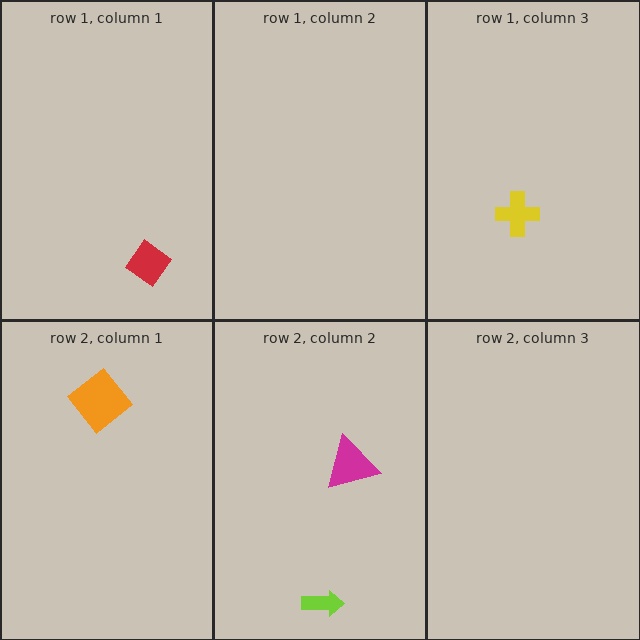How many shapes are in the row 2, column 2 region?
2.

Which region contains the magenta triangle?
The row 2, column 2 region.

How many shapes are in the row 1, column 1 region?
1.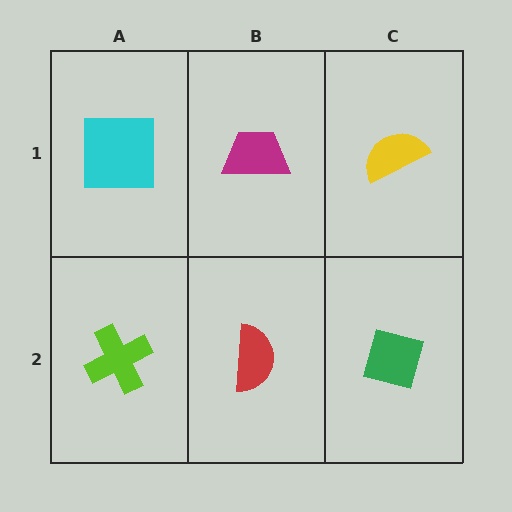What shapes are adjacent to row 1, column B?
A red semicircle (row 2, column B), a cyan square (row 1, column A), a yellow semicircle (row 1, column C).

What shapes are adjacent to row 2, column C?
A yellow semicircle (row 1, column C), a red semicircle (row 2, column B).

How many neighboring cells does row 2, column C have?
2.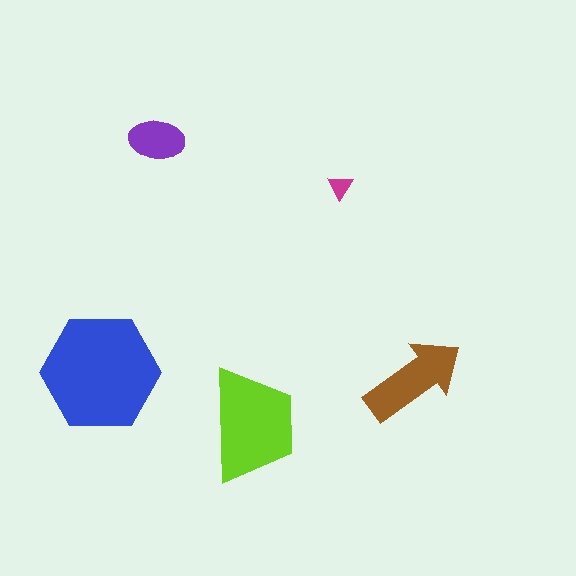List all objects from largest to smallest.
The blue hexagon, the lime trapezoid, the brown arrow, the purple ellipse, the magenta triangle.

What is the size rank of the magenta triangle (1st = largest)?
5th.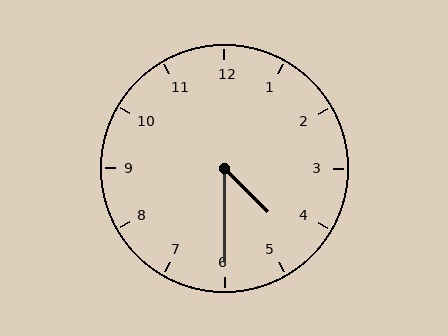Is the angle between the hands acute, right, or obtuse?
It is acute.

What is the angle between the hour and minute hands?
Approximately 45 degrees.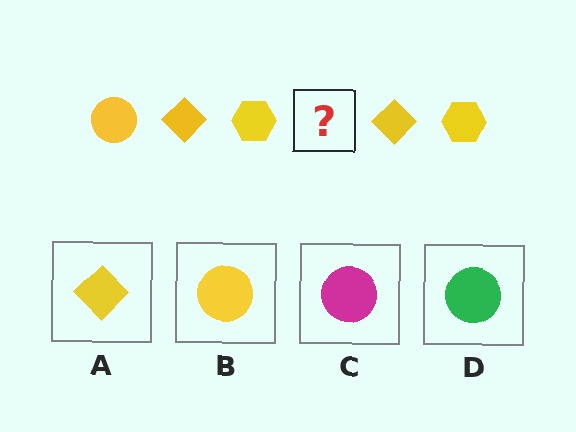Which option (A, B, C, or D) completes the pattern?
B.